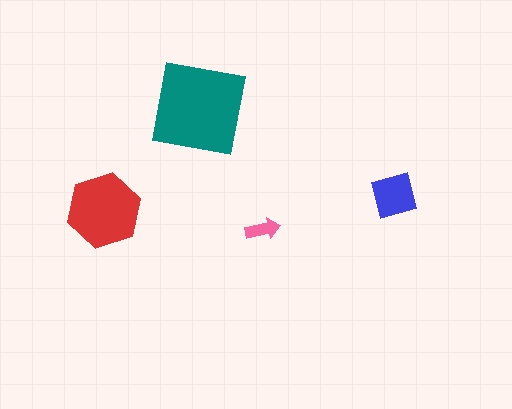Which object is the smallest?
The pink arrow.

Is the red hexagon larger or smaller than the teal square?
Smaller.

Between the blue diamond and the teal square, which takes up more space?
The teal square.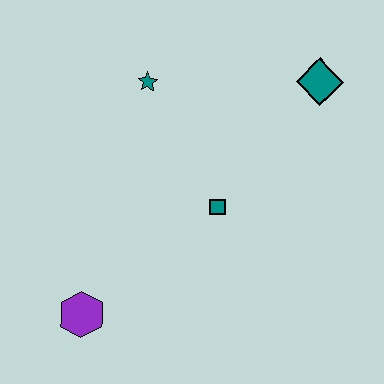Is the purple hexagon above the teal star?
No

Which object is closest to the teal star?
The teal square is closest to the teal star.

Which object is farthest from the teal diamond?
The purple hexagon is farthest from the teal diamond.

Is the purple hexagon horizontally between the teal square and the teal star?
No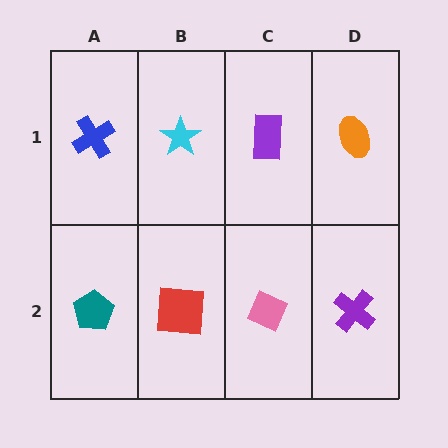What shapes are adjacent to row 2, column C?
A purple rectangle (row 1, column C), a red square (row 2, column B), a purple cross (row 2, column D).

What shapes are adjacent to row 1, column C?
A pink diamond (row 2, column C), a cyan star (row 1, column B), an orange ellipse (row 1, column D).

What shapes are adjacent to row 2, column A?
A blue cross (row 1, column A), a red square (row 2, column B).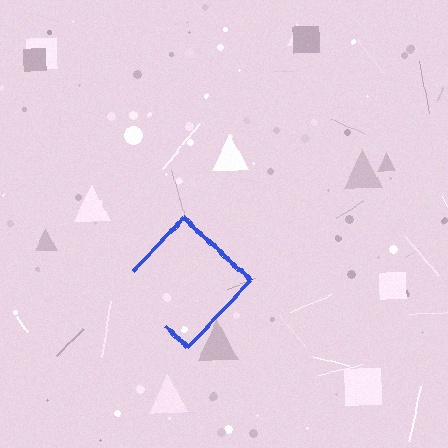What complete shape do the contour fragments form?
The contour fragments form a diamond.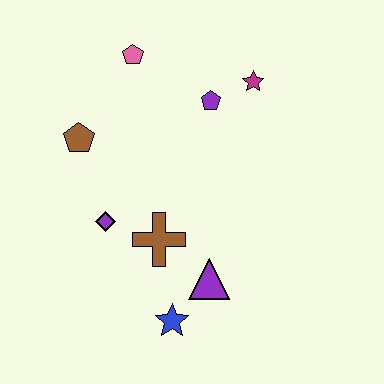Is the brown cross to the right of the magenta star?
No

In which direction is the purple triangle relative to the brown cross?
The purple triangle is to the right of the brown cross.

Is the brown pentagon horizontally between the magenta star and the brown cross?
No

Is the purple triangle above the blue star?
Yes